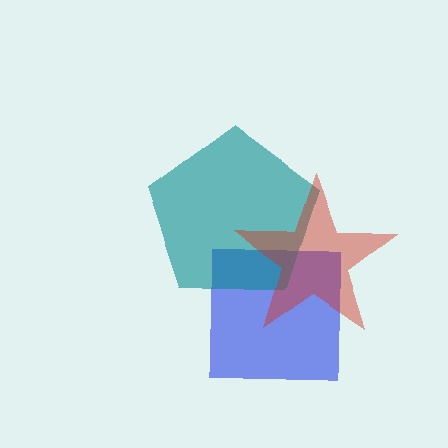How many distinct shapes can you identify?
There are 3 distinct shapes: a blue square, a teal pentagon, a red star.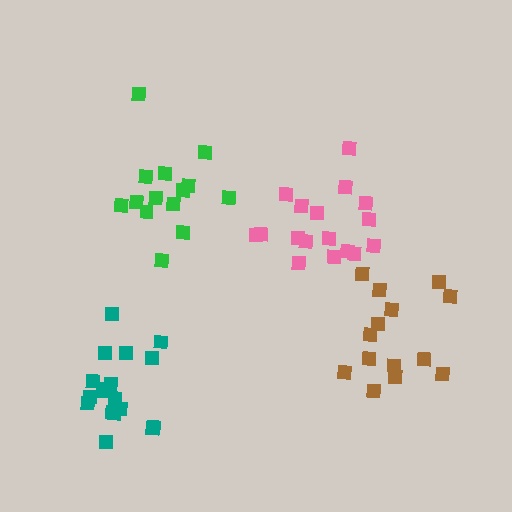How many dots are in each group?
Group 1: 14 dots, Group 2: 14 dots, Group 3: 18 dots, Group 4: 17 dots (63 total).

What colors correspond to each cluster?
The clusters are colored: green, brown, teal, pink.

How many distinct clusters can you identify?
There are 4 distinct clusters.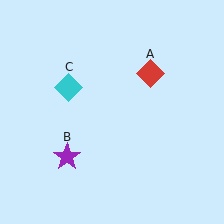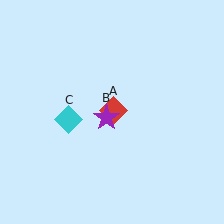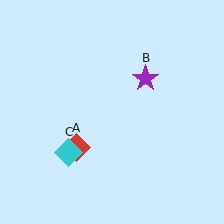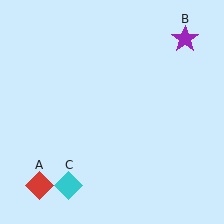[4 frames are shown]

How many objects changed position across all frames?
3 objects changed position: red diamond (object A), purple star (object B), cyan diamond (object C).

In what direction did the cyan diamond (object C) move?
The cyan diamond (object C) moved down.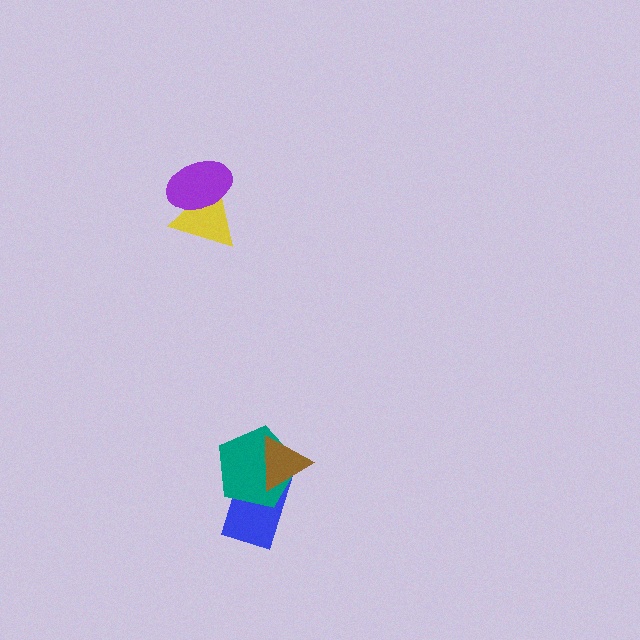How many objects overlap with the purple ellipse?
1 object overlaps with the purple ellipse.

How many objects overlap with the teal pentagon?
2 objects overlap with the teal pentagon.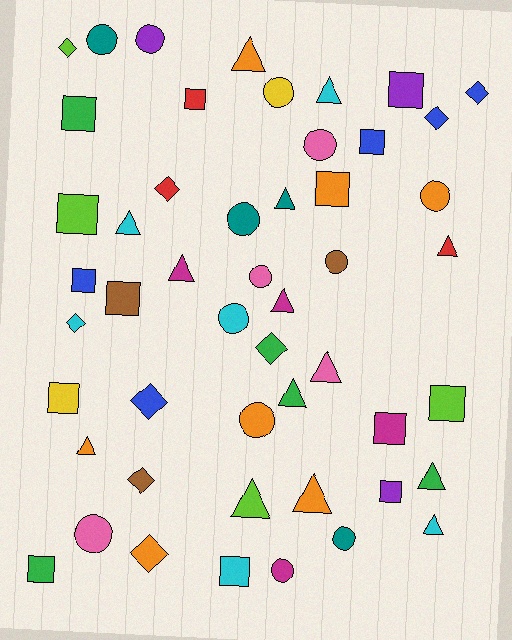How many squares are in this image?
There are 14 squares.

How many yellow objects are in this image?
There are 2 yellow objects.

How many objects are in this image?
There are 50 objects.